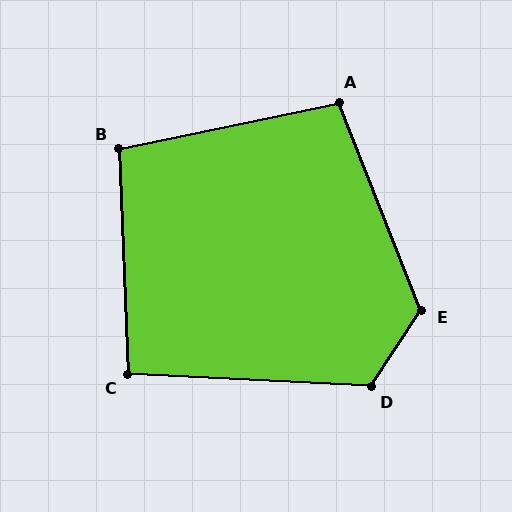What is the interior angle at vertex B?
Approximately 99 degrees (obtuse).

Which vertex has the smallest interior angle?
C, at approximately 95 degrees.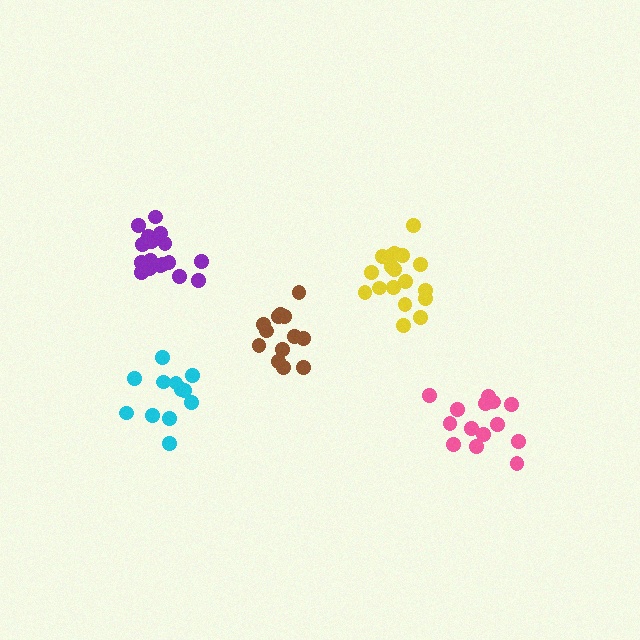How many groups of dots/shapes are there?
There are 5 groups.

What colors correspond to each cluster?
The clusters are colored: purple, yellow, cyan, brown, pink.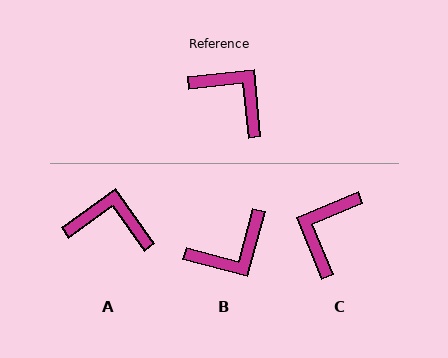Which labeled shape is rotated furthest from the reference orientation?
B, about 111 degrees away.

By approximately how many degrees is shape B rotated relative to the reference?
Approximately 111 degrees clockwise.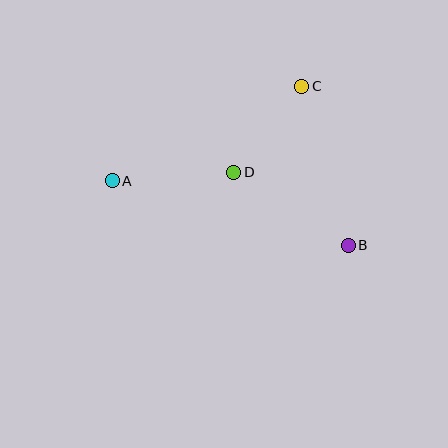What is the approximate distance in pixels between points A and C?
The distance between A and C is approximately 212 pixels.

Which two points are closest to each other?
Points C and D are closest to each other.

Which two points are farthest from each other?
Points A and B are farthest from each other.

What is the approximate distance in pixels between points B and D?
The distance between B and D is approximately 136 pixels.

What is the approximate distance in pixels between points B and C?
The distance between B and C is approximately 166 pixels.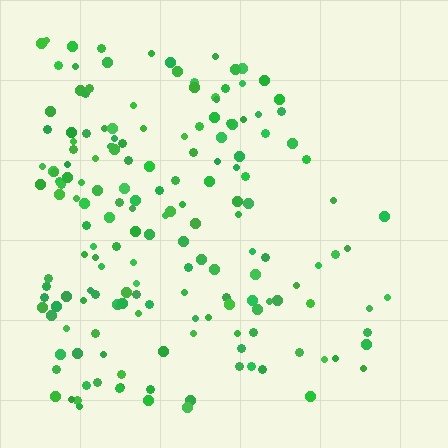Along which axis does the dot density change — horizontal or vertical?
Horizontal.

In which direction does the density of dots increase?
From right to left, with the left side densest.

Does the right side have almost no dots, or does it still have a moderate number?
Still a moderate number, just noticeably fewer than the left.